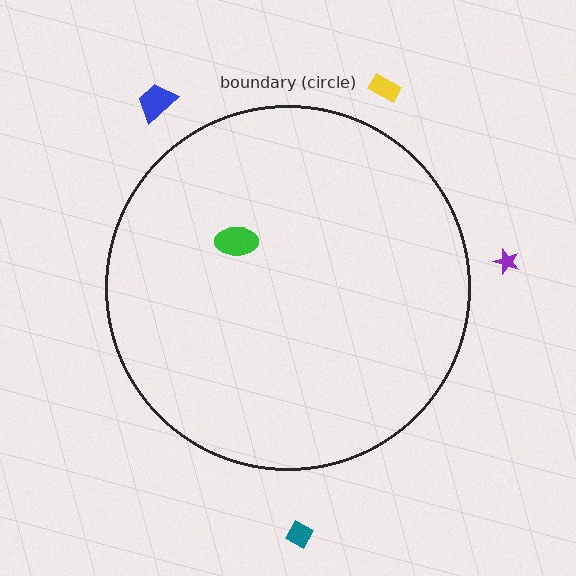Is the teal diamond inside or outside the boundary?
Outside.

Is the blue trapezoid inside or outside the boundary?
Outside.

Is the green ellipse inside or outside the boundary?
Inside.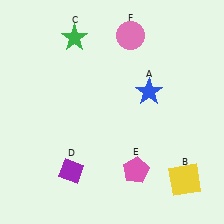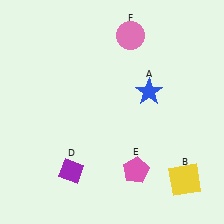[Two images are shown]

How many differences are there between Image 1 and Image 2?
There is 1 difference between the two images.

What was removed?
The green star (C) was removed in Image 2.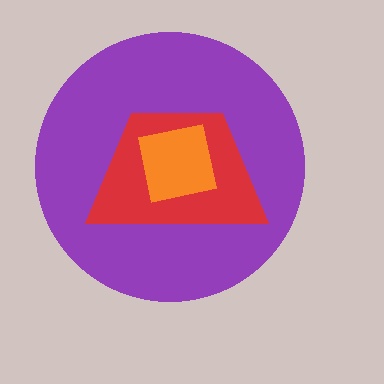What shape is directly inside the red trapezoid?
The orange square.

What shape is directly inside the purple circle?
The red trapezoid.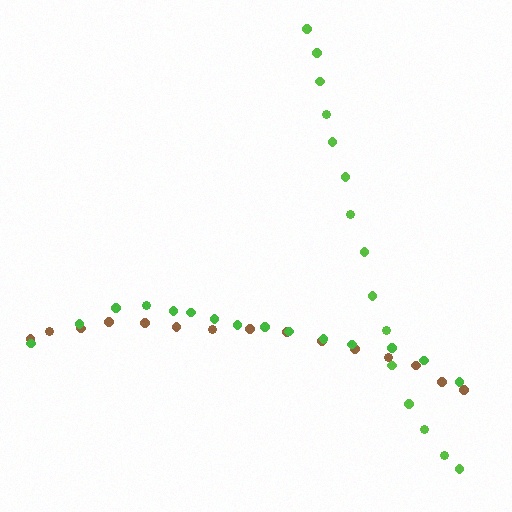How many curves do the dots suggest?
There are 3 distinct paths.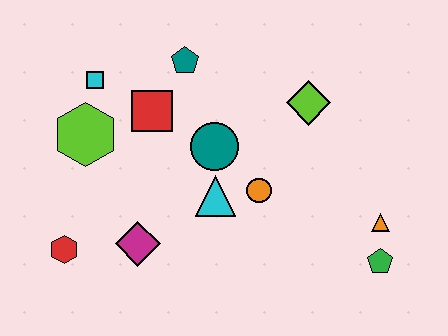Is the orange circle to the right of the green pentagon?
No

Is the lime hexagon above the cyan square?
No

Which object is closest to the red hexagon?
The magenta diamond is closest to the red hexagon.